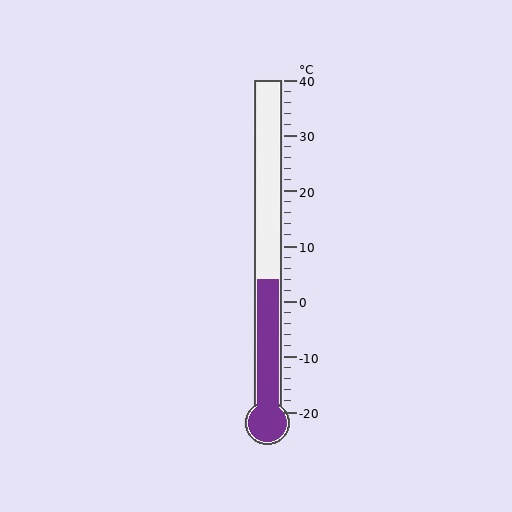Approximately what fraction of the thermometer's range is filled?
The thermometer is filled to approximately 40% of its range.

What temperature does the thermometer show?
The thermometer shows approximately 4°C.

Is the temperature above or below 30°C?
The temperature is below 30°C.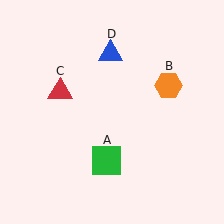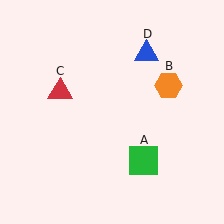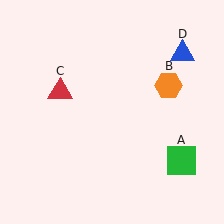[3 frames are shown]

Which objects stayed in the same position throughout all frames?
Orange hexagon (object B) and red triangle (object C) remained stationary.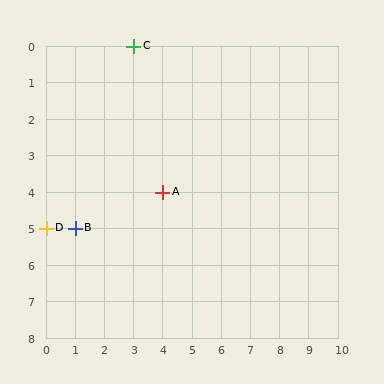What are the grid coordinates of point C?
Point C is at grid coordinates (3, 0).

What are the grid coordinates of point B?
Point B is at grid coordinates (1, 5).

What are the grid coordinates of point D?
Point D is at grid coordinates (0, 5).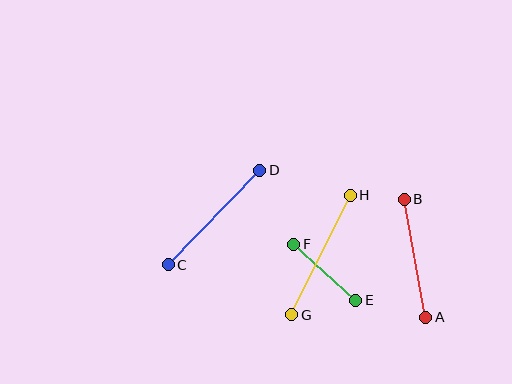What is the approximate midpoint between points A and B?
The midpoint is at approximately (415, 258) pixels.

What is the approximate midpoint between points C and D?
The midpoint is at approximately (214, 217) pixels.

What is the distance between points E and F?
The distance is approximately 84 pixels.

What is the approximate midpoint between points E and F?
The midpoint is at approximately (325, 272) pixels.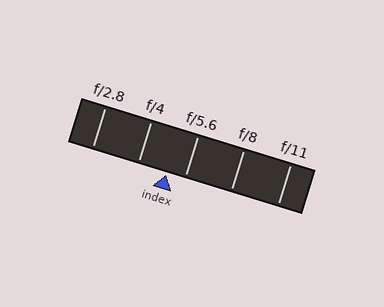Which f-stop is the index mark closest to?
The index mark is closest to f/5.6.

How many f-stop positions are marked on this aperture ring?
There are 5 f-stop positions marked.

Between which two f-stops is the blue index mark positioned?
The index mark is between f/4 and f/5.6.